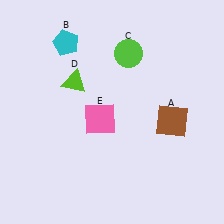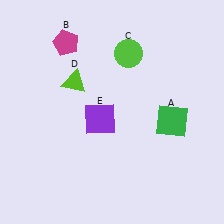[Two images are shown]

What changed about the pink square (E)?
In Image 1, E is pink. In Image 2, it changed to purple.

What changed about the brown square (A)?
In Image 1, A is brown. In Image 2, it changed to green.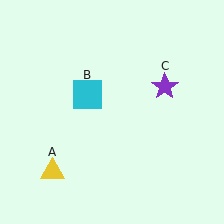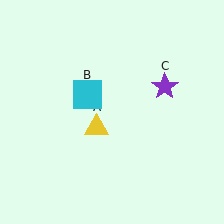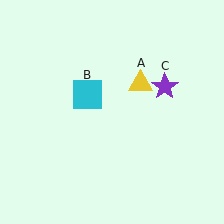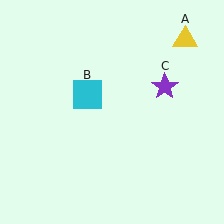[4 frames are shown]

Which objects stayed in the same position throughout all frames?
Cyan square (object B) and purple star (object C) remained stationary.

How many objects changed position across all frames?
1 object changed position: yellow triangle (object A).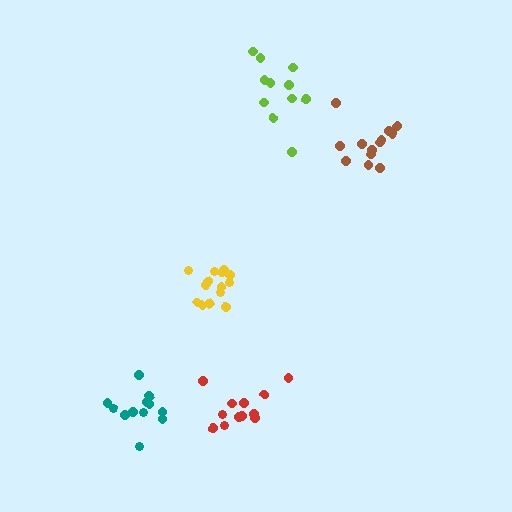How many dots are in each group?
Group 1: 12 dots, Group 2: 11 dots, Group 3: 13 dots, Group 4: 14 dots, Group 5: 12 dots (62 total).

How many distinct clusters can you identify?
There are 5 distinct clusters.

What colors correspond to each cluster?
The clusters are colored: teal, lime, brown, yellow, red.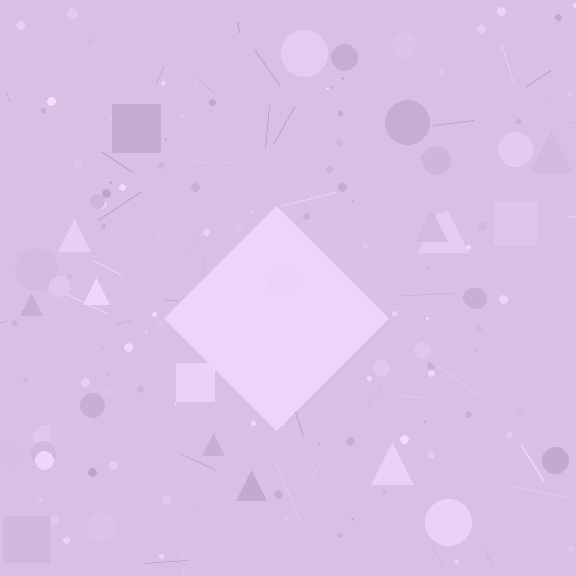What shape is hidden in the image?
A diamond is hidden in the image.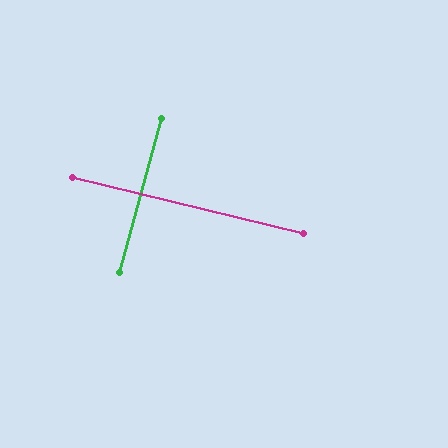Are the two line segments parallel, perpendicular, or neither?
Perpendicular — they meet at approximately 88°.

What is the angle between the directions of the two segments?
Approximately 88 degrees.